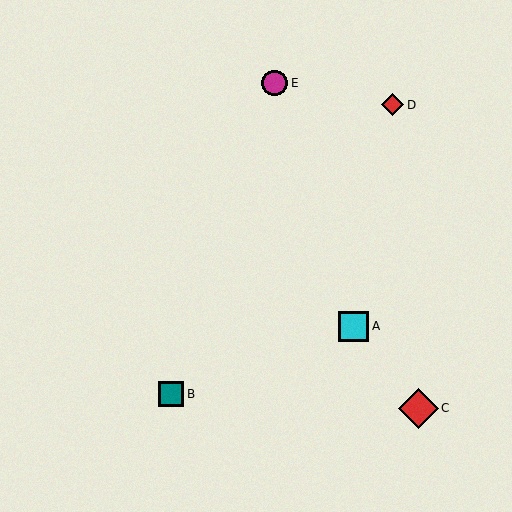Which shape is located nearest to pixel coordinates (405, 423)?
The red diamond (labeled C) at (418, 408) is nearest to that location.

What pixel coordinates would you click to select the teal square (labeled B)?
Click at (171, 394) to select the teal square B.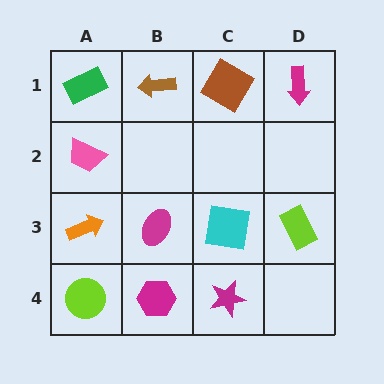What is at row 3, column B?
A magenta ellipse.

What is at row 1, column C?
A brown diamond.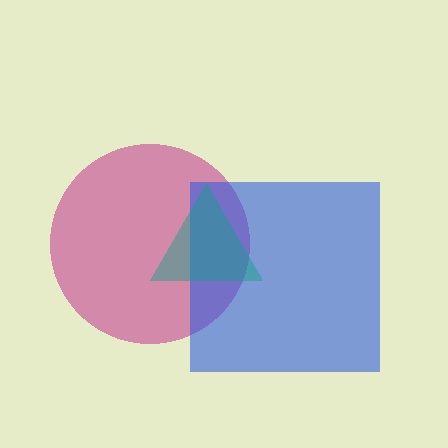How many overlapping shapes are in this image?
There are 3 overlapping shapes in the image.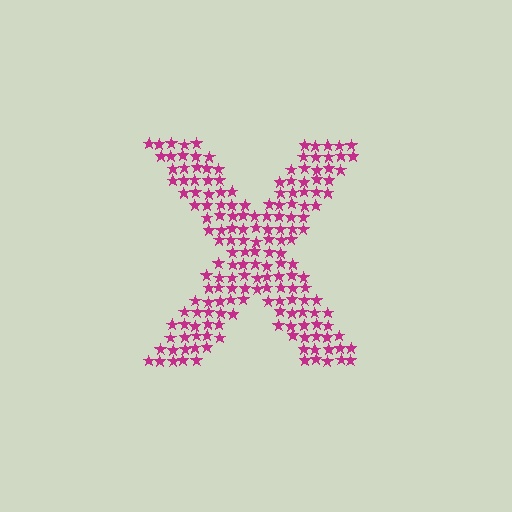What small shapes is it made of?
It is made of small stars.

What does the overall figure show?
The overall figure shows the letter X.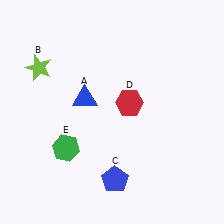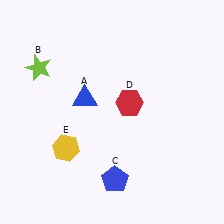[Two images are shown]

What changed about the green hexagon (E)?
In Image 1, E is green. In Image 2, it changed to yellow.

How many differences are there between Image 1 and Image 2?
There is 1 difference between the two images.